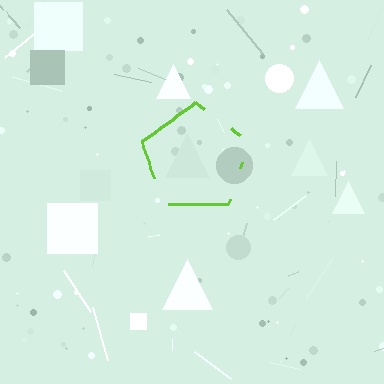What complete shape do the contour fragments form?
The contour fragments form a pentagon.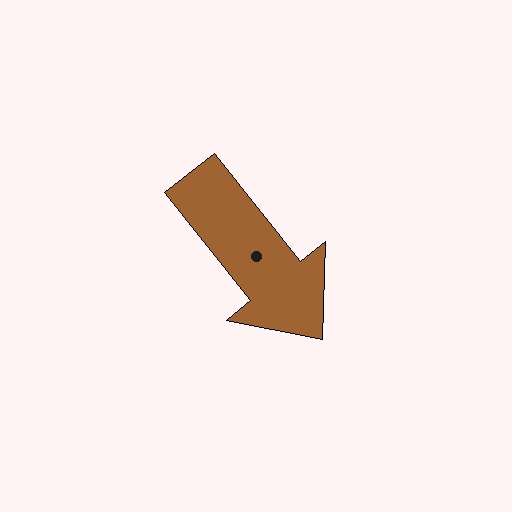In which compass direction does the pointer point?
Southeast.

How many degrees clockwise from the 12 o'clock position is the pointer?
Approximately 141 degrees.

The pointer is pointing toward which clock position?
Roughly 5 o'clock.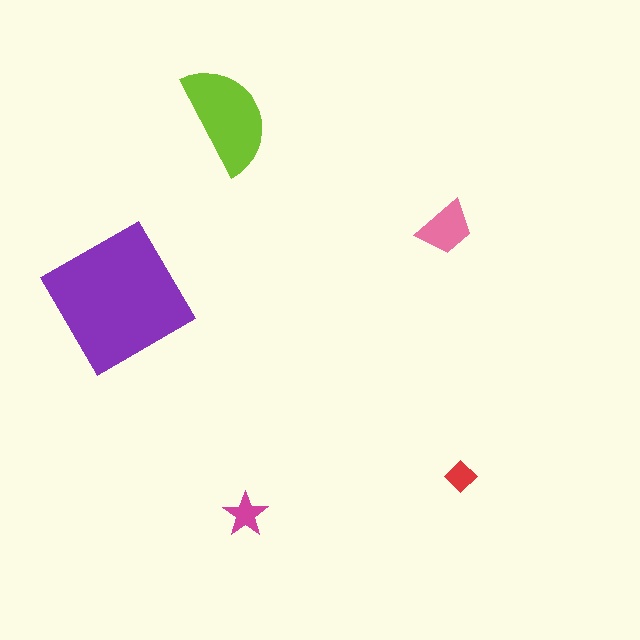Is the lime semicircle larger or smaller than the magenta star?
Larger.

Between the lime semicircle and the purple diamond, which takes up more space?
The purple diamond.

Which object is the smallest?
The red diamond.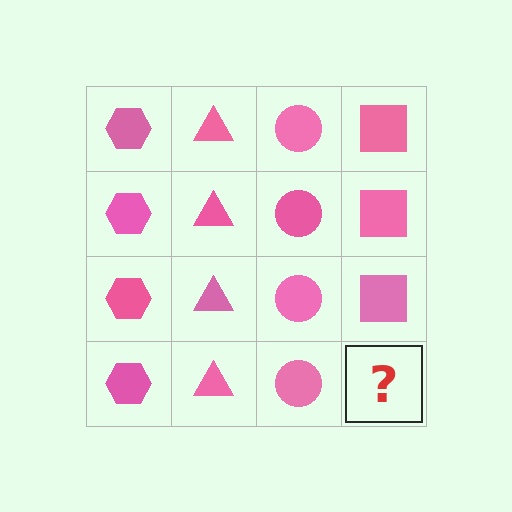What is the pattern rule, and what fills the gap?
The rule is that each column has a consistent shape. The gap should be filled with a pink square.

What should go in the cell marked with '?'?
The missing cell should contain a pink square.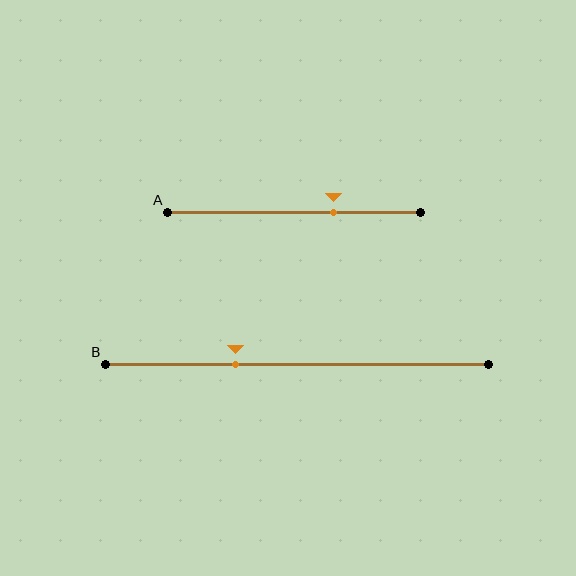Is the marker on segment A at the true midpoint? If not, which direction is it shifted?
No, the marker on segment A is shifted to the right by about 16% of the segment length.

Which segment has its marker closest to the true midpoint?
Segment A has its marker closest to the true midpoint.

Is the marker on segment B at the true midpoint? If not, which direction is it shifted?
No, the marker on segment B is shifted to the left by about 16% of the segment length.